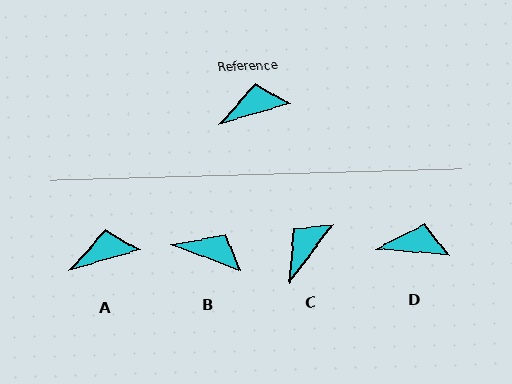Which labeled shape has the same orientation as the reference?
A.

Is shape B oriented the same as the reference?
No, it is off by about 37 degrees.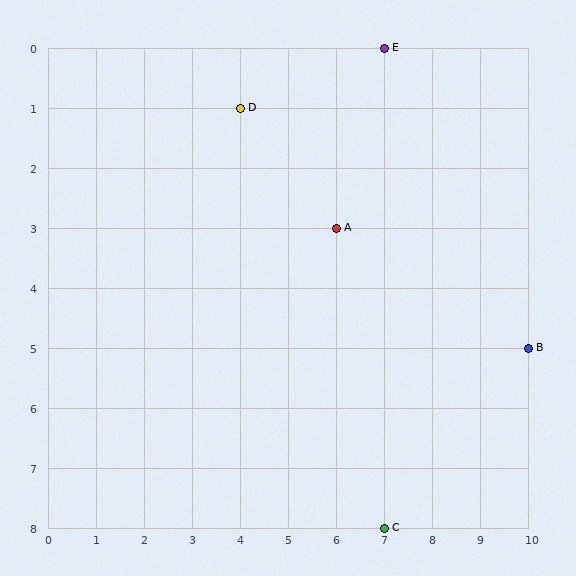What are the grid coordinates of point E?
Point E is at grid coordinates (7, 0).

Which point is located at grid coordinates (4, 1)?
Point D is at (4, 1).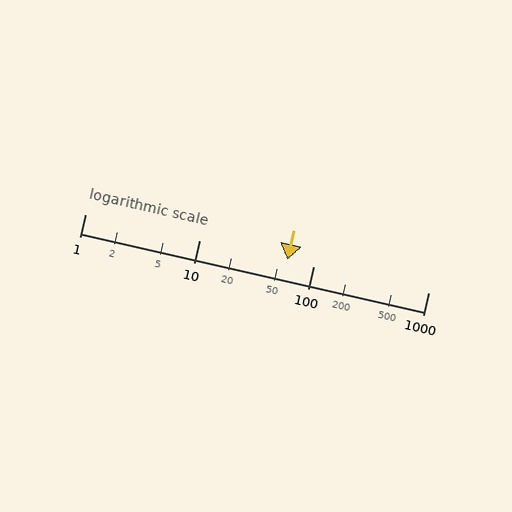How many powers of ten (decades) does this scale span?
The scale spans 3 decades, from 1 to 1000.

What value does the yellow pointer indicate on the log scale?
The pointer indicates approximately 59.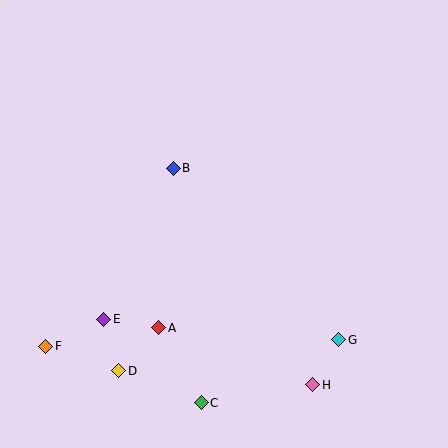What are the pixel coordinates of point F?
Point F is at (46, 346).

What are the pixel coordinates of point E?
Point E is at (104, 319).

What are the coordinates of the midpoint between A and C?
The midpoint between A and C is at (180, 365).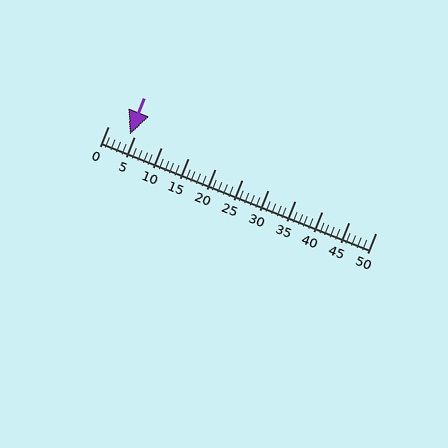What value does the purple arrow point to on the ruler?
The purple arrow points to approximately 4.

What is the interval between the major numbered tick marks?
The major tick marks are spaced 5 units apart.